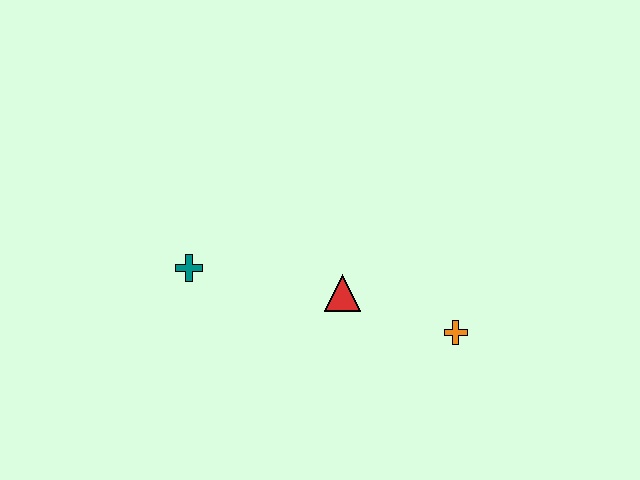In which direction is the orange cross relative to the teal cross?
The orange cross is to the right of the teal cross.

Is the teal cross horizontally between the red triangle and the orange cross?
No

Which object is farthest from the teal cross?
The orange cross is farthest from the teal cross.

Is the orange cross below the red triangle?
Yes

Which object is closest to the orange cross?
The red triangle is closest to the orange cross.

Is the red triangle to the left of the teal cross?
No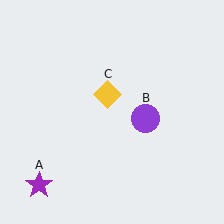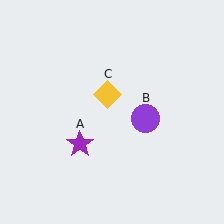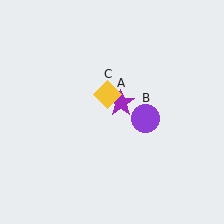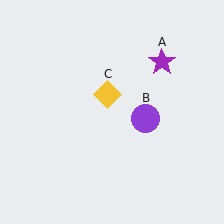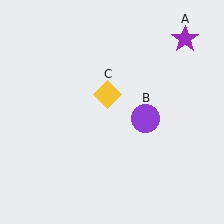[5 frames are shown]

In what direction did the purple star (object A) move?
The purple star (object A) moved up and to the right.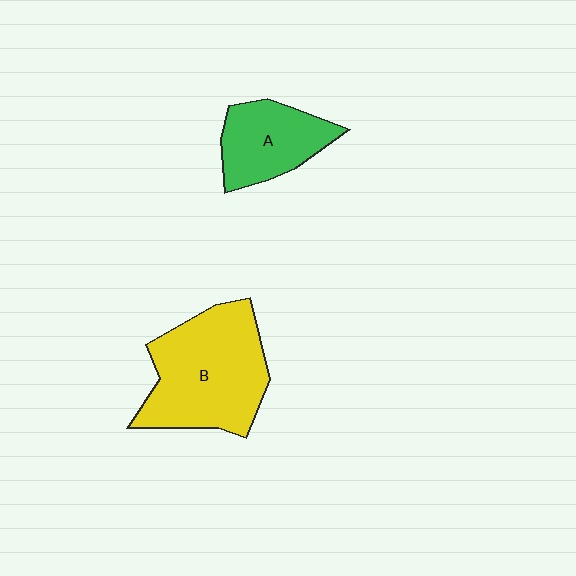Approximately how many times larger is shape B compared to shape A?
Approximately 1.8 times.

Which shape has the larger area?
Shape B (yellow).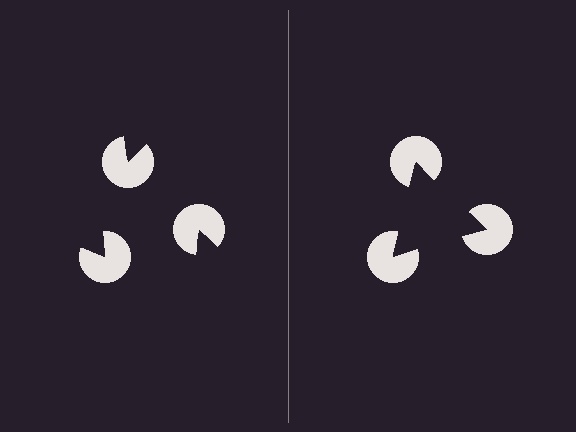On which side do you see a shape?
An illusory triangle appears on the right side. On the left side the wedge cuts are rotated, so no coherent shape forms.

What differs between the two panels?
The pac-man discs are positioned identically on both sides; only the wedge orientations differ. On the right they align to a triangle; on the left they are misaligned.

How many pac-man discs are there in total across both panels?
6 — 3 on each side.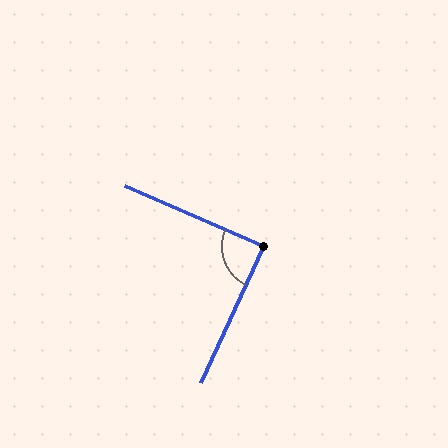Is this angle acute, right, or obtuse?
It is approximately a right angle.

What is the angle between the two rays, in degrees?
Approximately 89 degrees.